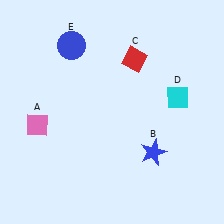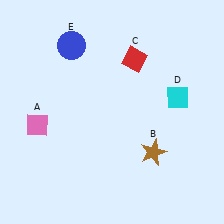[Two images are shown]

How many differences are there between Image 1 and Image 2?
There is 1 difference between the two images.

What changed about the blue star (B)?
In Image 1, B is blue. In Image 2, it changed to brown.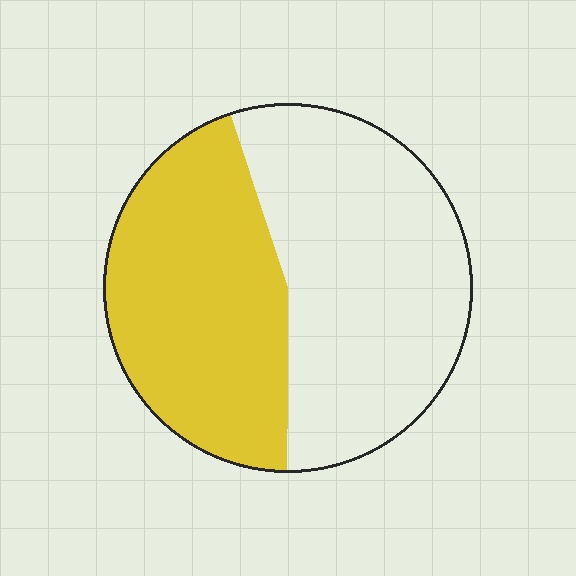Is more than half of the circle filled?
No.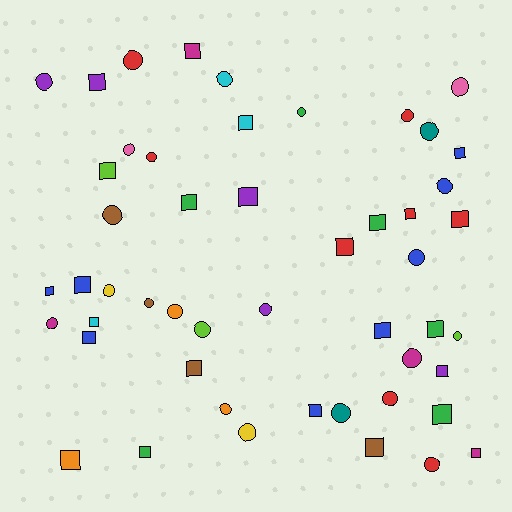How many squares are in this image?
There are 25 squares.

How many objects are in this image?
There are 50 objects.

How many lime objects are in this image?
There are 3 lime objects.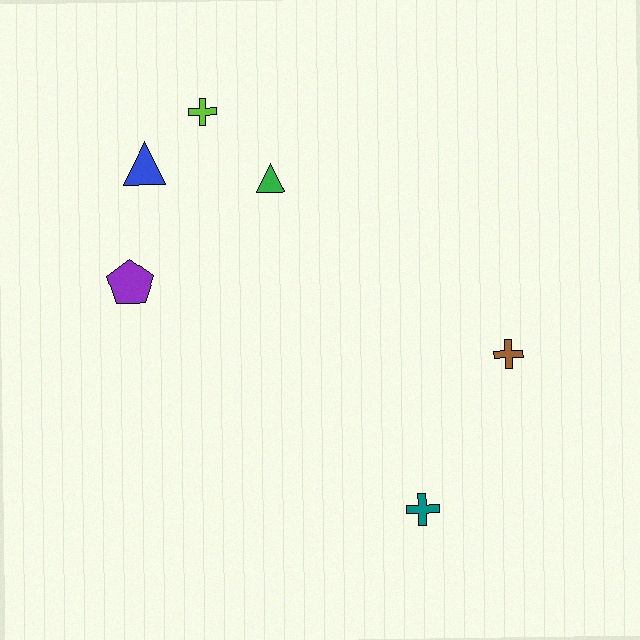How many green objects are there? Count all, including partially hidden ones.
There is 1 green object.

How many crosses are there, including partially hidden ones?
There are 3 crosses.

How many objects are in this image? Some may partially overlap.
There are 6 objects.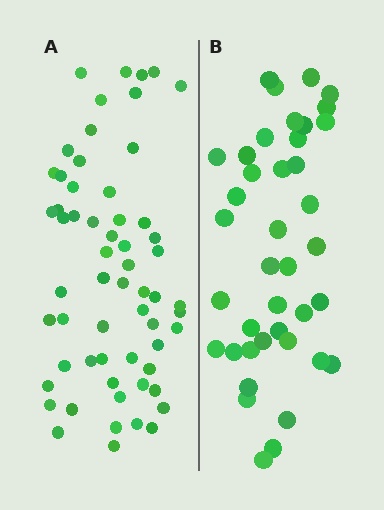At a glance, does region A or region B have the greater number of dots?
Region A (the left region) has more dots.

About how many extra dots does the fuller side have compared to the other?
Region A has approximately 20 more dots than region B.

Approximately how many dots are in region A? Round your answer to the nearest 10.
About 60 dots.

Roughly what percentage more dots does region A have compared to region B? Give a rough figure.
About 50% more.